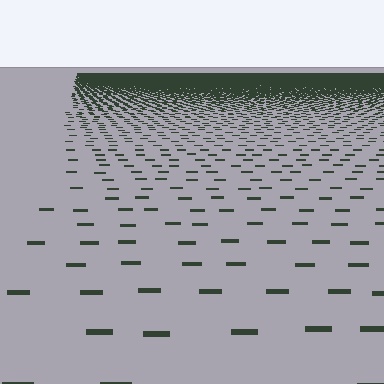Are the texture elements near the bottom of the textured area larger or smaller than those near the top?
Larger. Near the bottom, elements are closer to the viewer and appear at a bigger on-screen size.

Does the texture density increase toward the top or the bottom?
Density increases toward the top.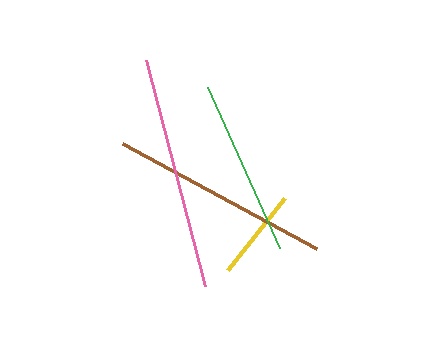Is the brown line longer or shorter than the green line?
The brown line is longer than the green line.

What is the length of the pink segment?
The pink segment is approximately 234 pixels long.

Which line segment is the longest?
The pink line is the longest at approximately 234 pixels.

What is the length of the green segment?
The green segment is approximately 176 pixels long.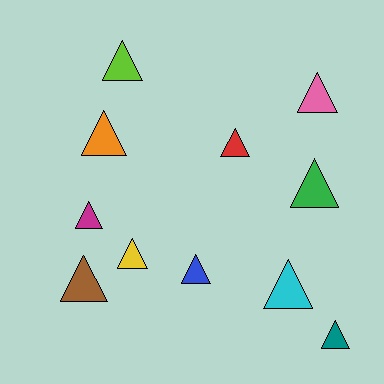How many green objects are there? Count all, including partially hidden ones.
There is 1 green object.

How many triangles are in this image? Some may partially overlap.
There are 11 triangles.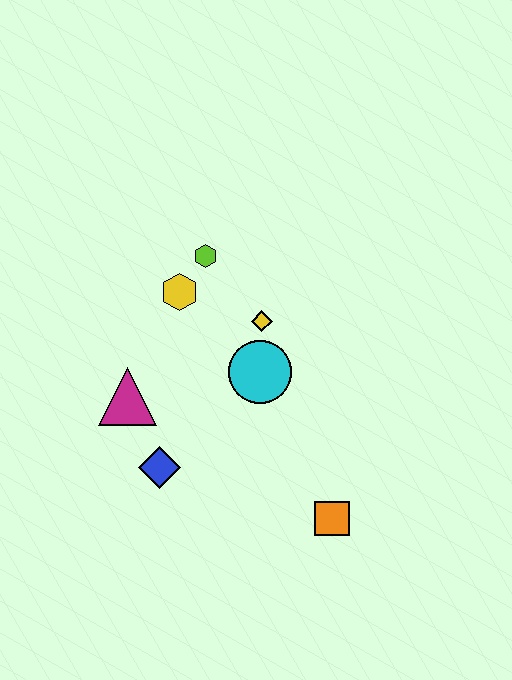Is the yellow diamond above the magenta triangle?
Yes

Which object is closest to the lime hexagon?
The yellow hexagon is closest to the lime hexagon.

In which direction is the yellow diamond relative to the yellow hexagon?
The yellow diamond is to the right of the yellow hexagon.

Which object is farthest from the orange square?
The lime hexagon is farthest from the orange square.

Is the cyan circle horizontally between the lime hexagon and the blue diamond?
No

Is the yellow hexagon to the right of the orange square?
No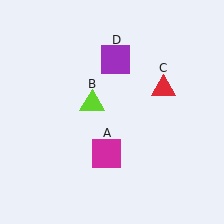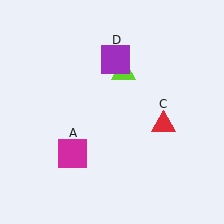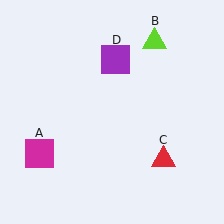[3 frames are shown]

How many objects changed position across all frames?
3 objects changed position: magenta square (object A), lime triangle (object B), red triangle (object C).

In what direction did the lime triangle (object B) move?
The lime triangle (object B) moved up and to the right.